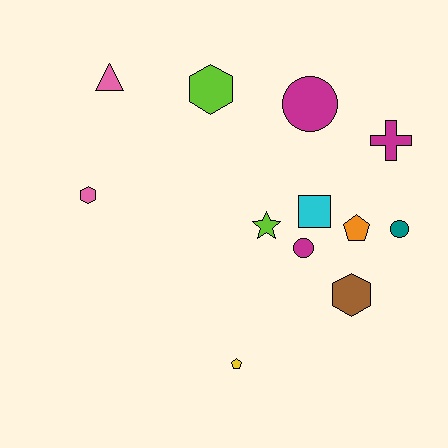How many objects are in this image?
There are 12 objects.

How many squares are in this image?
There is 1 square.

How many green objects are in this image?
There are no green objects.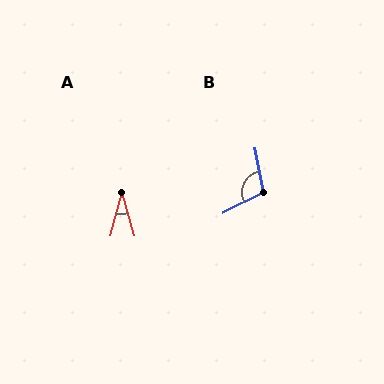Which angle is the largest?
B, at approximately 106 degrees.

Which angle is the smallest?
A, at approximately 31 degrees.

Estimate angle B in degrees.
Approximately 106 degrees.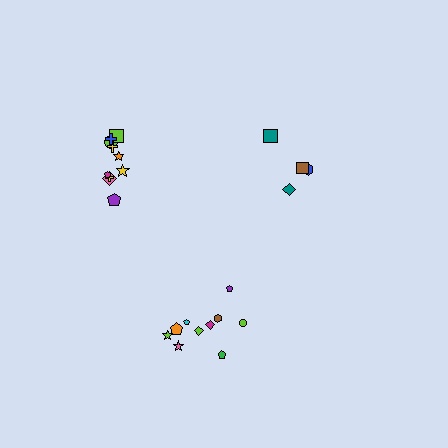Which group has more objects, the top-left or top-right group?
The top-left group.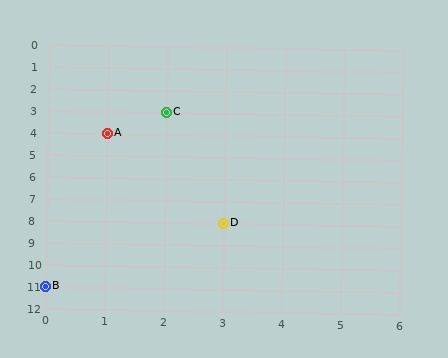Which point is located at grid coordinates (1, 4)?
Point A is at (1, 4).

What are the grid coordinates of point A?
Point A is at grid coordinates (1, 4).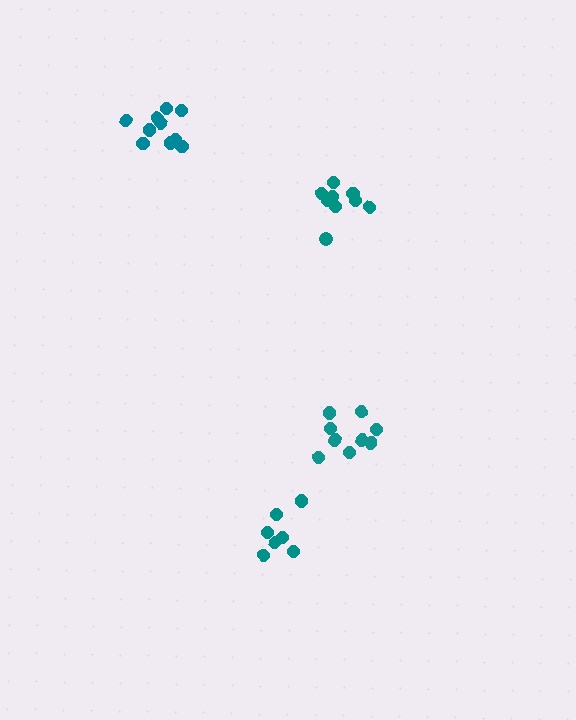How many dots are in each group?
Group 1: 11 dots, Group 2: 9 dots, Group 3: 7 dots, Group 4: 9 dots (36 total).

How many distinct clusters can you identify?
There are 4 distinct clusters.